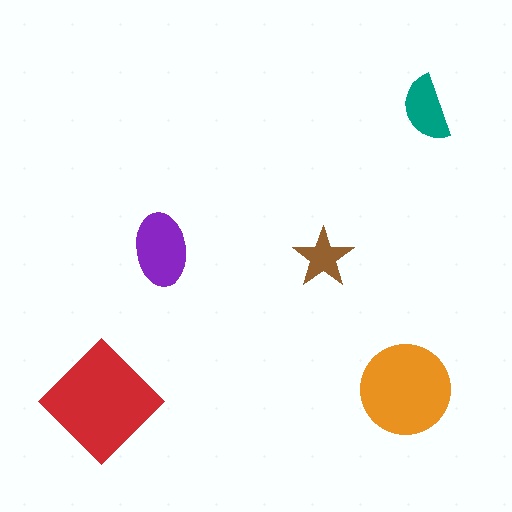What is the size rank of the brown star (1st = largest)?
5th.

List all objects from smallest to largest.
The brown star, the teal semicircle, the purple ellipse, the orange circle, the red diamond.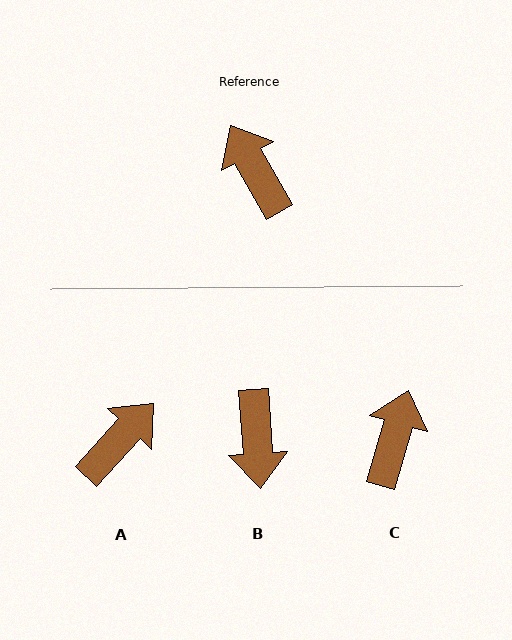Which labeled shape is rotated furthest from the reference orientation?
B, about 155 degrees away.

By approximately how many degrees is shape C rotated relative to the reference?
Approximately 45 degrees clockwise.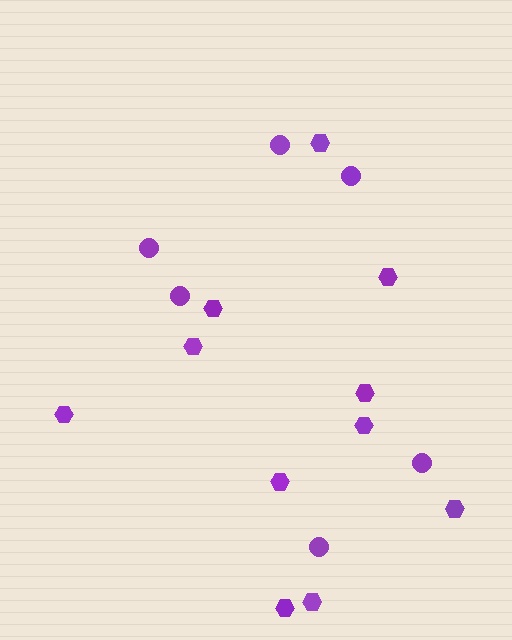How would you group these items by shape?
There are 2 groups: one group of hexagons (11) and one group of circles (6).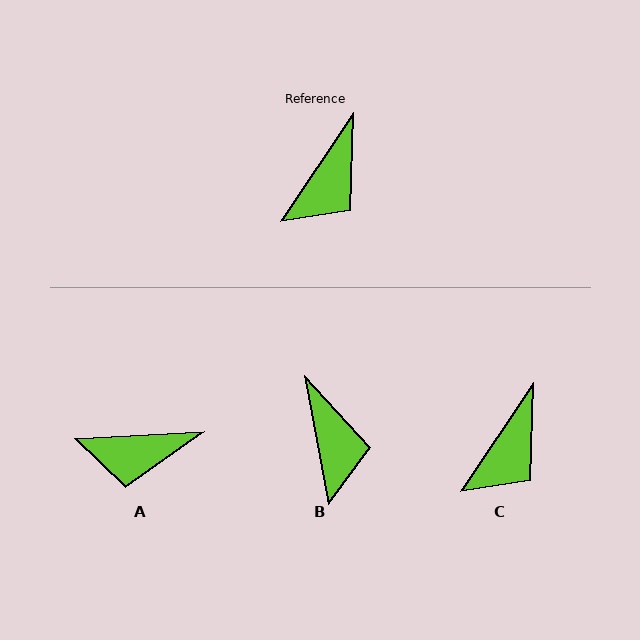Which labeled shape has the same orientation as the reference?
C.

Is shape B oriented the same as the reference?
No, it is off by about 44 degrees.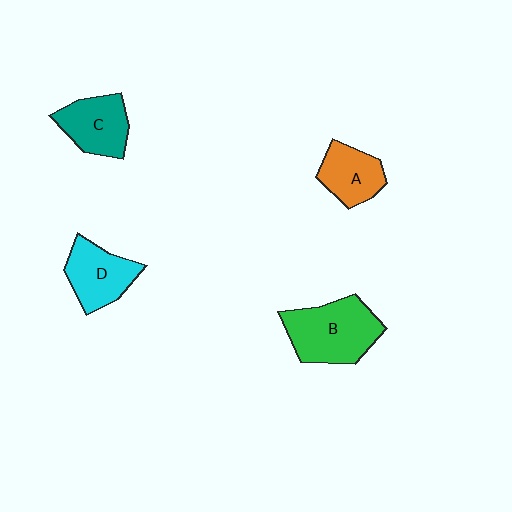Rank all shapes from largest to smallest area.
From largest to smallest: B (green), D (cyan), C (teal), A (orange).